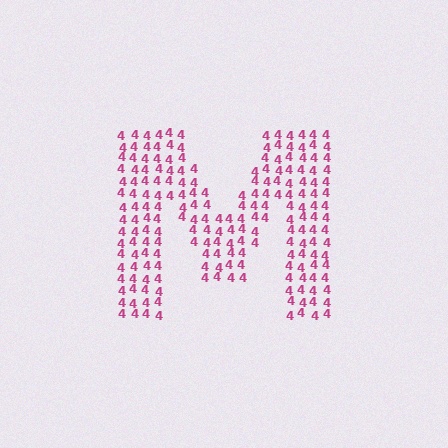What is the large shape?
The large shape is the letter M.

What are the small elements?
The small elements are digit 4's.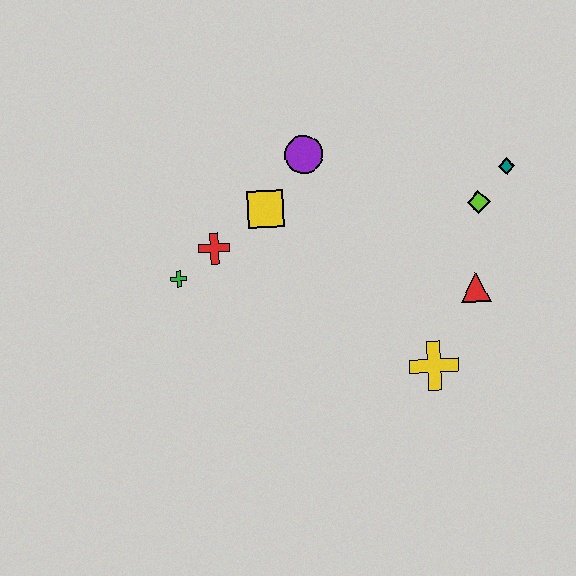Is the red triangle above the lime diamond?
No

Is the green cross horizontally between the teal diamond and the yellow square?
No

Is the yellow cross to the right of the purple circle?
Yes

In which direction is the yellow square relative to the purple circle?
The yellow square is below the purple circle.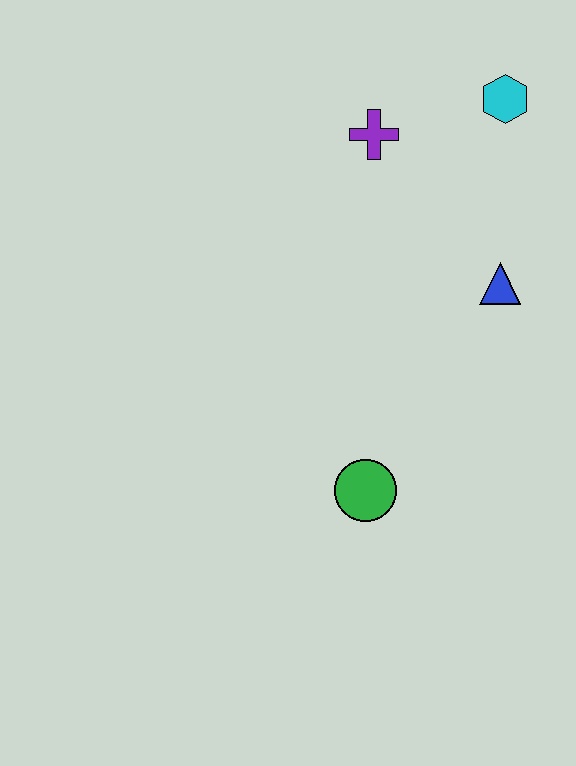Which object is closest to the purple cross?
The cyan hexagon is closest to the purple cross.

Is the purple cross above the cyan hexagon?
No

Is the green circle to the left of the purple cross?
Yes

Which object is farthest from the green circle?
The cyan hexagon is farthest from the green circle.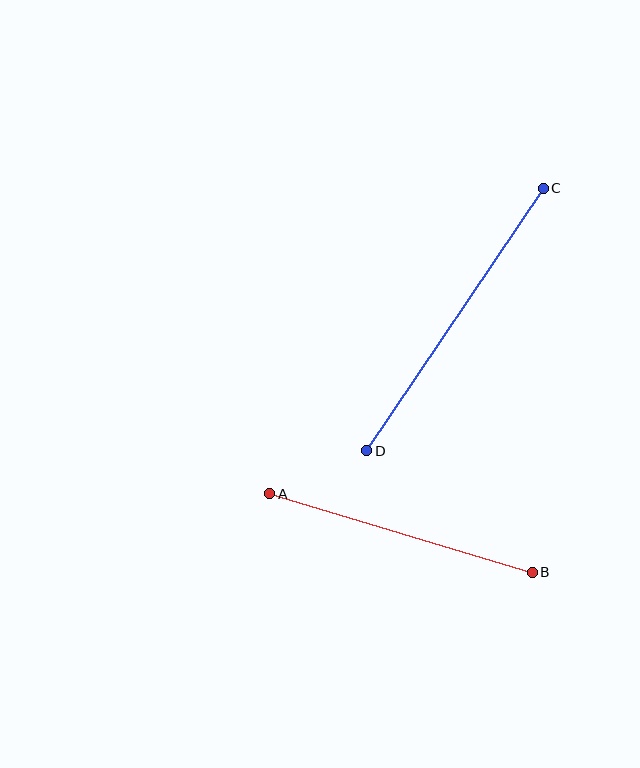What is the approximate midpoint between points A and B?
The midpoint is at approximately (401, 533) pixels.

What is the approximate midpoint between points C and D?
The midpoint is at approximately (455, 320) pixels.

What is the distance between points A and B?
The distance is approximately 274 pixels.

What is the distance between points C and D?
The distance is approximately 316 pixels.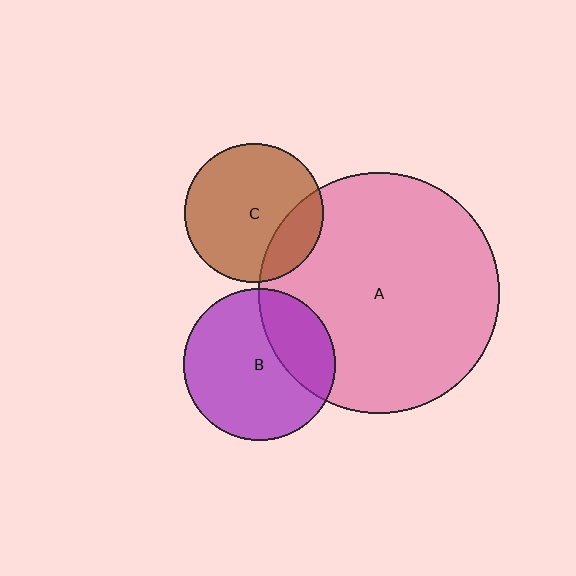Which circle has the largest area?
Circle A (pink).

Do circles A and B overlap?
Yes.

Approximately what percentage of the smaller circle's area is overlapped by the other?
Approximately 30%.